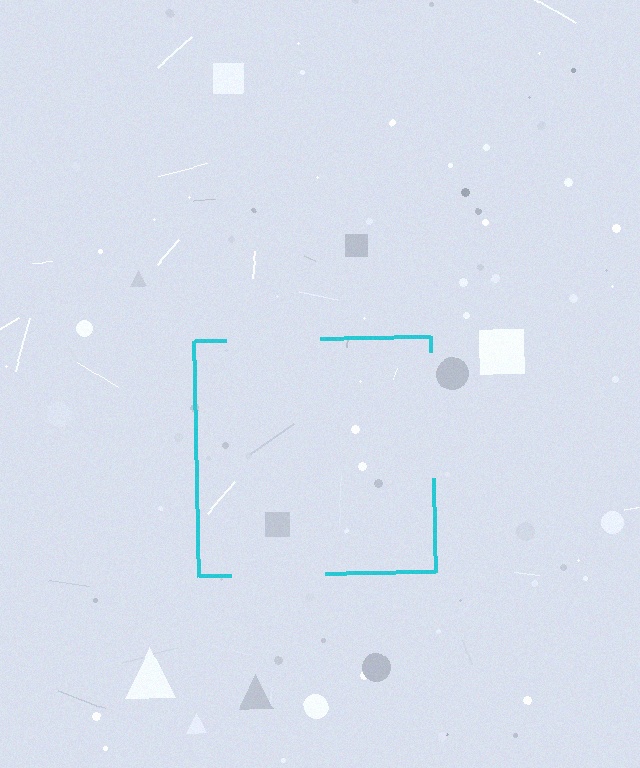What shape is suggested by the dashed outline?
The dashed outline suggests a square.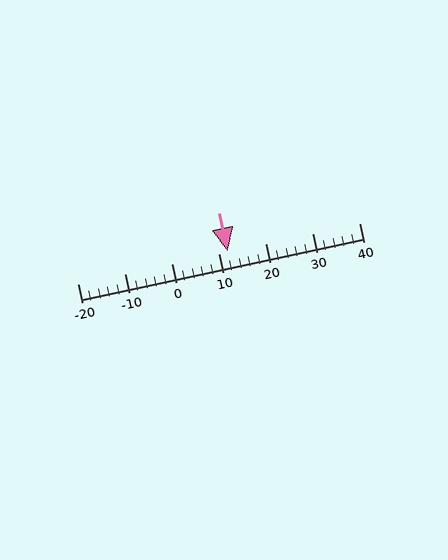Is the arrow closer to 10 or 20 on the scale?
The arrow is closer to 10.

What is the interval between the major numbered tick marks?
The major tick marks are spaced 10 units apart.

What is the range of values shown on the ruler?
The ruler shows values from -20 to 40.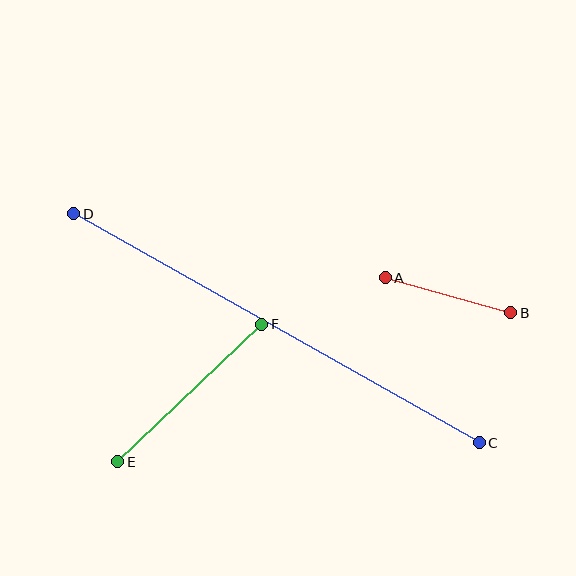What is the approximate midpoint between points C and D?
The midpoint is at approximately (277, 328) pixels.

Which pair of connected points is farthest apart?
Points C and D are farthest apart.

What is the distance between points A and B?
The distance is approximately 131 pixels.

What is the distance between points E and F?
The distance is approximately 199 pixels.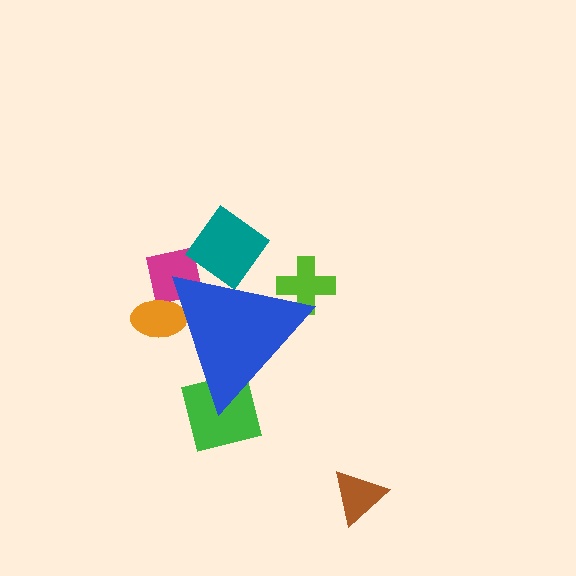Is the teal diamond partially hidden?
Yes, the teal diamond is partially hidden behind the blue triangle.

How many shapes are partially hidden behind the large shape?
5 shapes are partially hidden.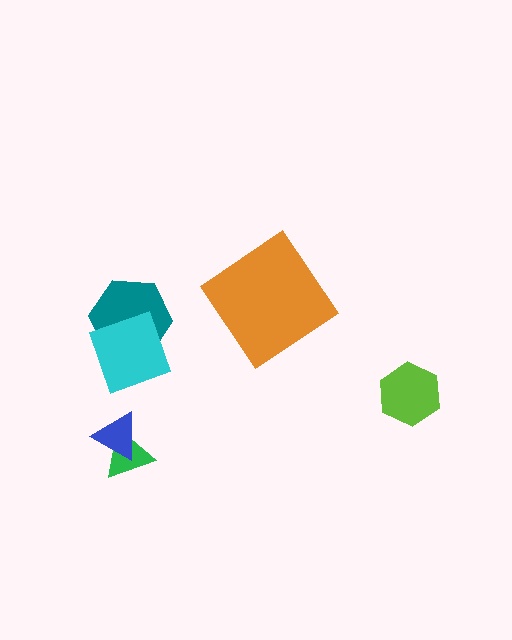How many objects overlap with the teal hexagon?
1 object overlaps with the teal hexagon.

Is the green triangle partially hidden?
Yes, it is partially covered by another shape.